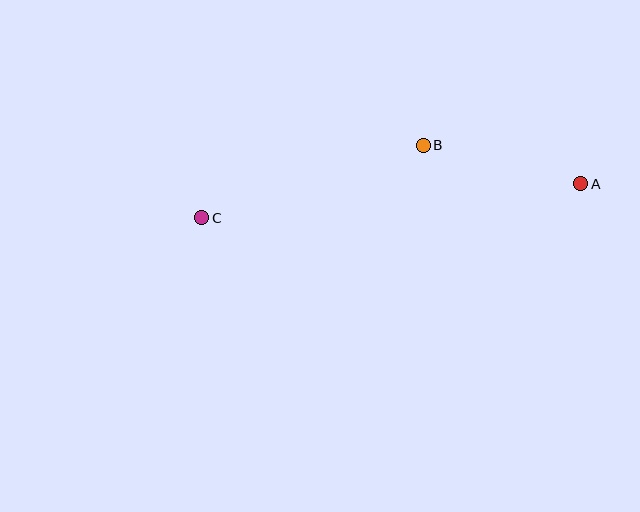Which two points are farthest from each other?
Points A and C are farthest from each other.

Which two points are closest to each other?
Points A and B are closest to each other.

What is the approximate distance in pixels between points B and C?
The distance between B and C is approximately 233 pixels.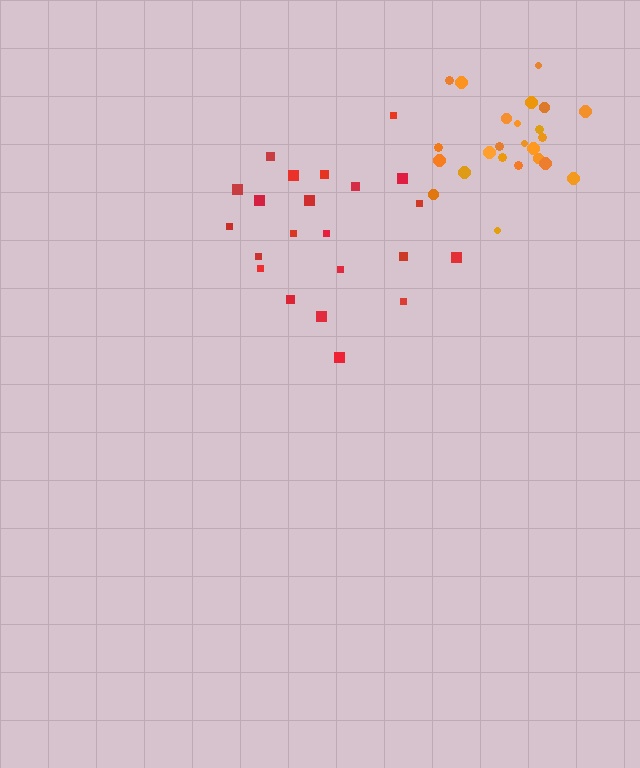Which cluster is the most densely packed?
Orange.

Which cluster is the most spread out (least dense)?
Red.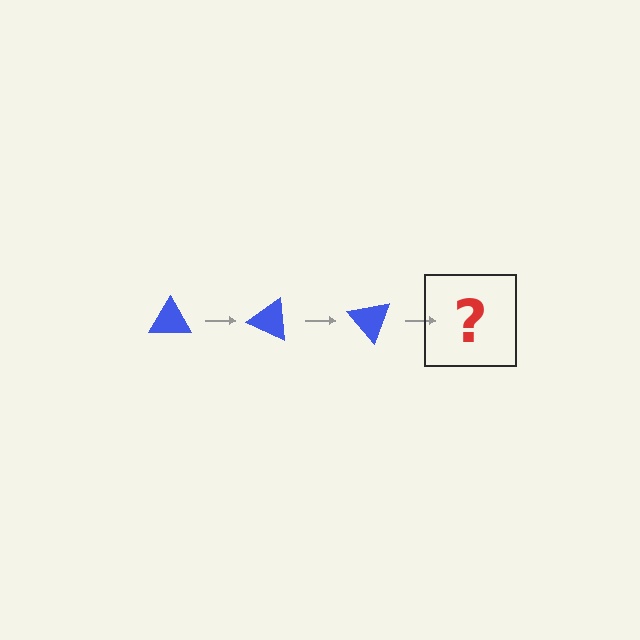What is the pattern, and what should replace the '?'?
The pattern is that the triangle rotates 25 degrees each step. The '?' should be a blue triangle rotated 75 degrees.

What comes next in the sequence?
The next element should be a blue triangle rotated 75 degrees.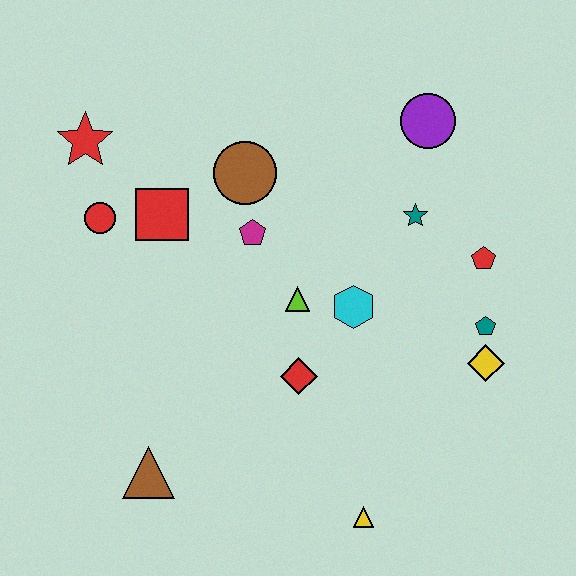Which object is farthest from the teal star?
The brown triangle is farthest from the teal star.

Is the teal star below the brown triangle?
No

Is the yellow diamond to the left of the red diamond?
No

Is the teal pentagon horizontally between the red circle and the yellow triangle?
No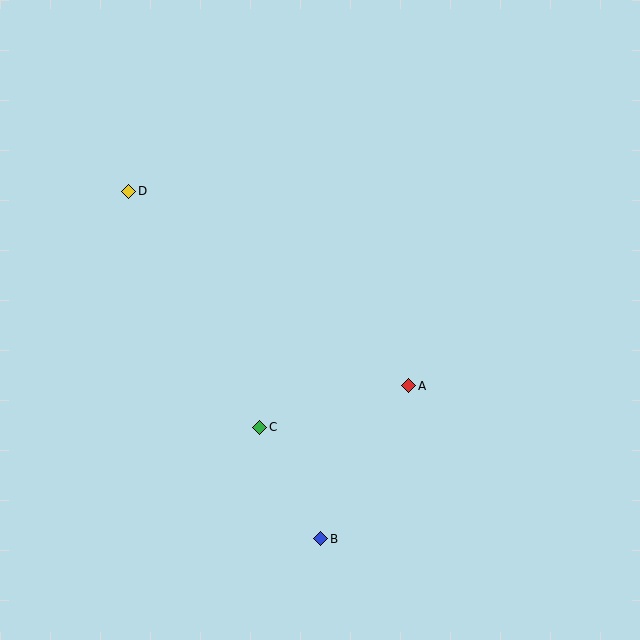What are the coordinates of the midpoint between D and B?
The midpoint between D and B is at (225, 365).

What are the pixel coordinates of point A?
Point A is at (409, 386).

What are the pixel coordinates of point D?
Point D is at (129, 191).